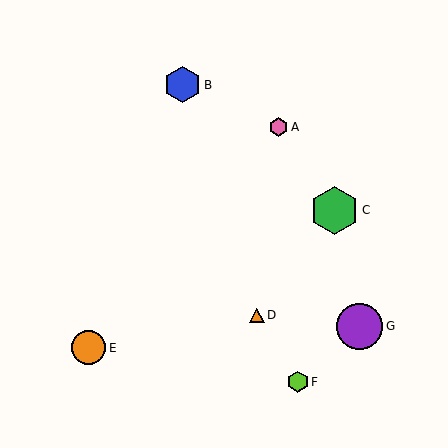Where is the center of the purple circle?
The center of the purple circle is at (360, 326).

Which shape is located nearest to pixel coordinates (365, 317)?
The purple circle (labeled G) at (360, 326) is nearest to that location.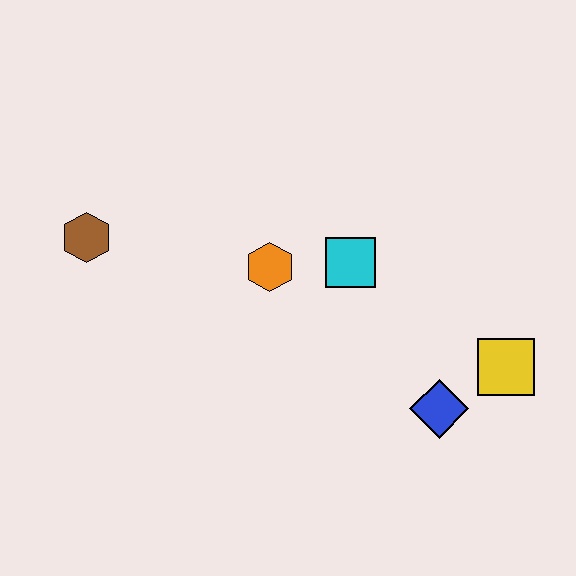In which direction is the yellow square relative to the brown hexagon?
The yellow square is to the right of the brown hexagon.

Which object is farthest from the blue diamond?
The brown hexagon is farthest from the blue diamond.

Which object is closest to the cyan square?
The orange hexagon is closest to the cyan square.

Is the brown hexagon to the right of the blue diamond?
No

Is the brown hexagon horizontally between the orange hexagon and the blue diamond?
No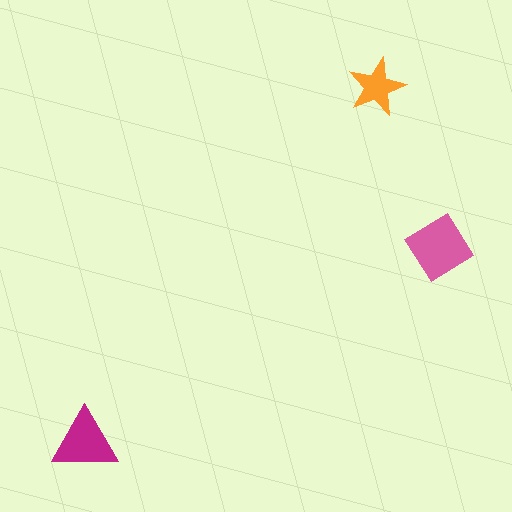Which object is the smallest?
The orange star.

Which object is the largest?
The pink diamond.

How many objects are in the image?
There are 3 objects in the image.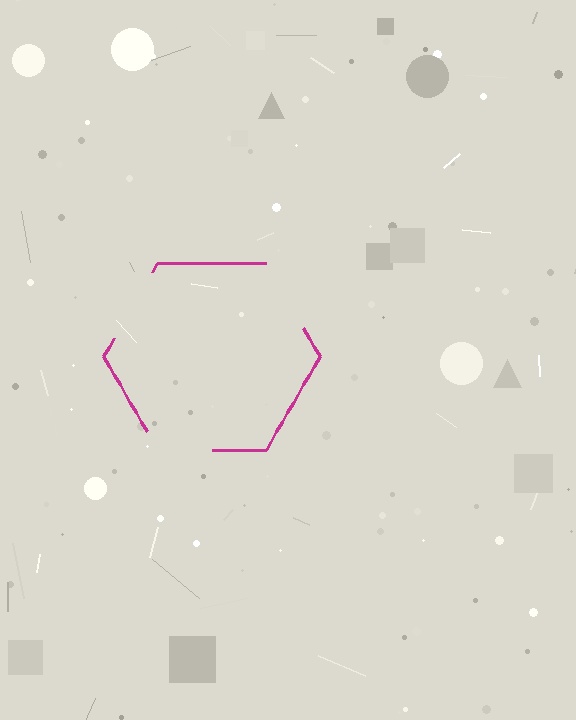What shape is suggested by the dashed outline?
The dashed outline suggests a hexagon.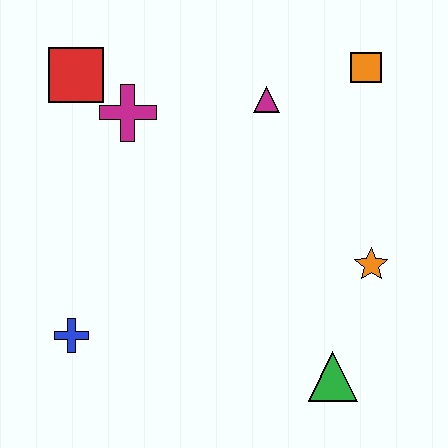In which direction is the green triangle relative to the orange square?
The green triangle is below the orange square.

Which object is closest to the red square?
The magenta cross is closest to the red square.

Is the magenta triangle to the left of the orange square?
Yes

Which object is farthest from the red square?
The green triangle is farthest from the red square.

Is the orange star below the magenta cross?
Yes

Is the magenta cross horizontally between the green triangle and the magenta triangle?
No